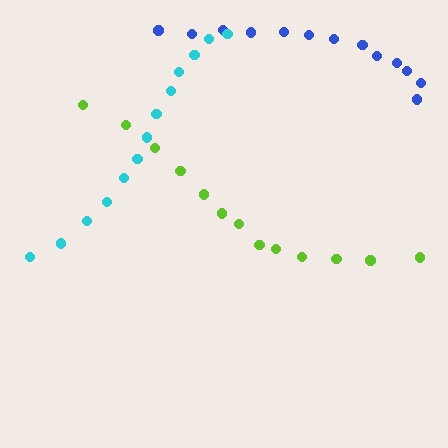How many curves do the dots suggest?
There are 3 distinct paths.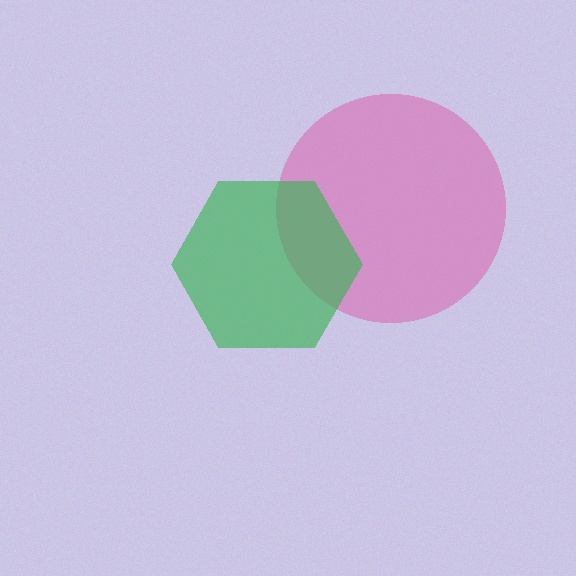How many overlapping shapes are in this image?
There are 2 overlapping shapes in the image.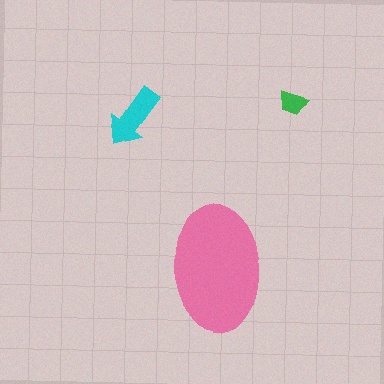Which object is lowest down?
The pink ellipse is bottommost.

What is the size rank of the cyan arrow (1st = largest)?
2nd.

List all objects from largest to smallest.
The pink ellipse, the cyan arrow, the green trapezoid.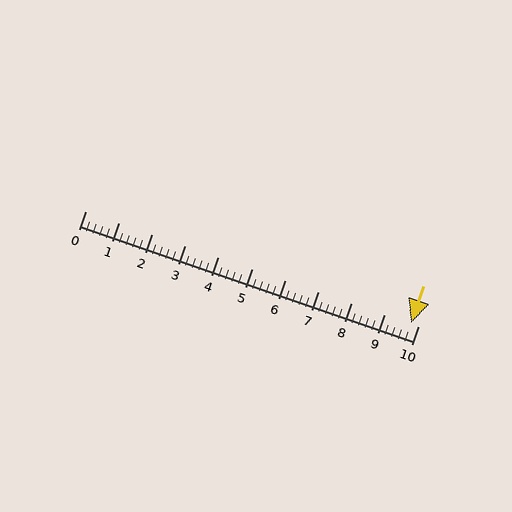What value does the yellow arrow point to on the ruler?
The yellow arrow points to approximately 9.8.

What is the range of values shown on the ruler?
The ruler shows values from 0 to 10.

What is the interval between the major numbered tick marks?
The major tick marks are spaced 1 units apart.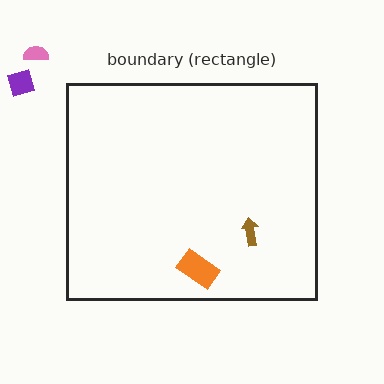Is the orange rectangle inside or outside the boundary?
Inside.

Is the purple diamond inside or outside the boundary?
Outside.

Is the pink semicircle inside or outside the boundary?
Outside.